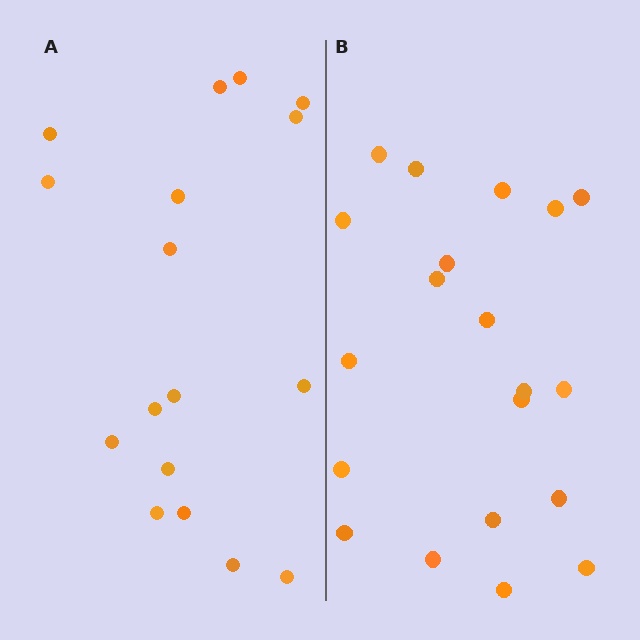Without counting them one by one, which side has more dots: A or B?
Region B (the right region) has more dots.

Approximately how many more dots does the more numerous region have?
Region B has just a few more — roughly 2 or 3 more dots than region A.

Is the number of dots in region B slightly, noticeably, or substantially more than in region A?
Region B has only slightly more — the two regions are fairly close. The ratio is roughly 1.2 to 1.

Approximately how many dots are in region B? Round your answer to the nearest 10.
About 20 dots.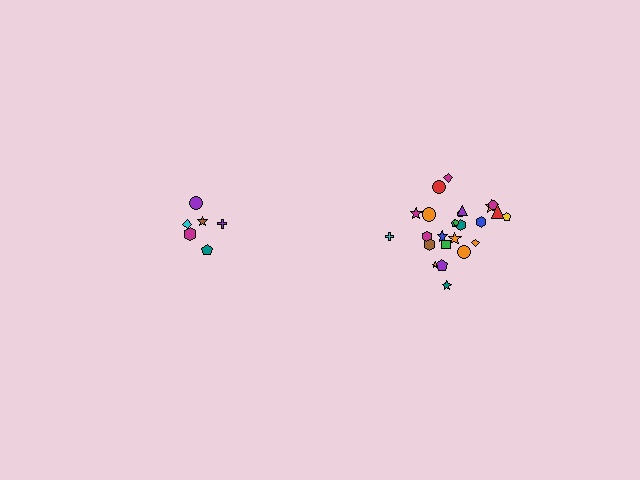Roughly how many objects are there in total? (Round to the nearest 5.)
Roughly 30 objects in total.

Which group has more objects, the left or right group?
The right group.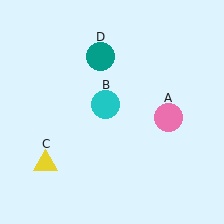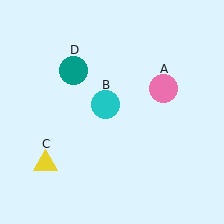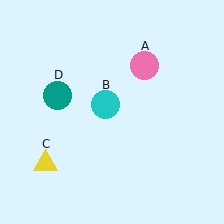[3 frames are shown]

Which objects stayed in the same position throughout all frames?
Cyan circle (object B) and yellow triangle (object C) remained stationary.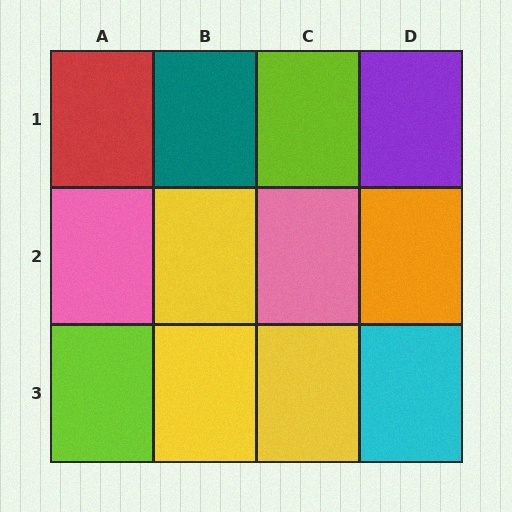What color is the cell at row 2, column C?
Pink.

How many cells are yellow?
3 cells are yellow.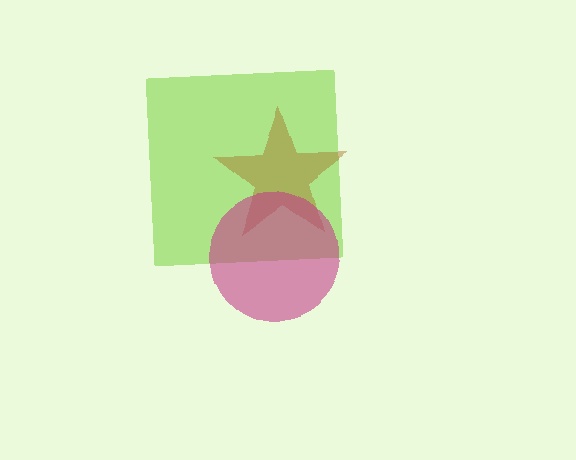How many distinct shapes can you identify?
There are 3 distinct shapes: a lime square, a brown star, a magenta circle.